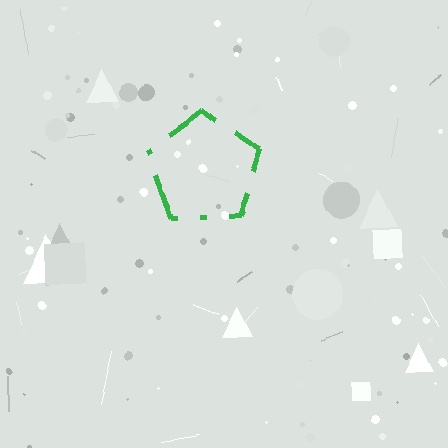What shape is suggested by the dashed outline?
The dashed outline suggests a pentagon.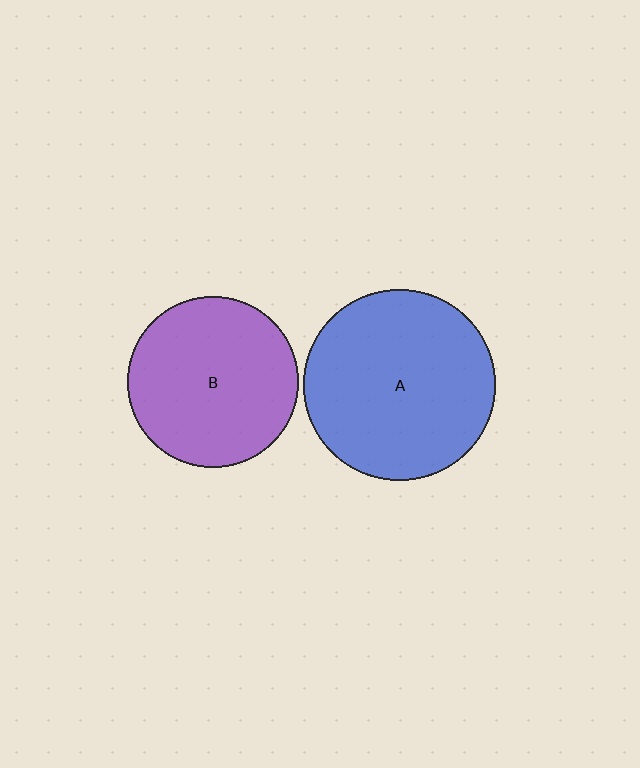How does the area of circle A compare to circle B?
Approximately 1.3 times.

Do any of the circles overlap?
No, none of the circles overlap.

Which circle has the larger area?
Circle A (blue).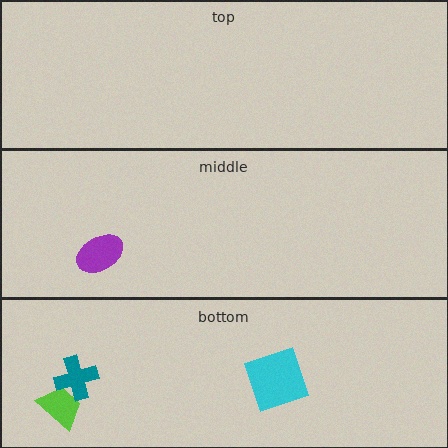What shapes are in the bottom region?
The cyan square, the lime trapezoid, the teal cross.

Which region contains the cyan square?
The bottom region.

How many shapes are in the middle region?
1.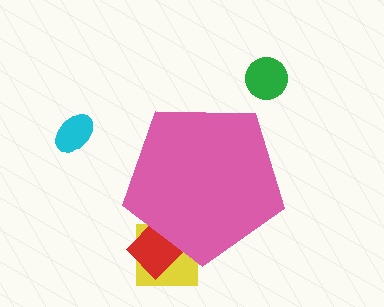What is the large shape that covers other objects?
A pink pentagon.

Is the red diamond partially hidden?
Yes, the red diamond is partially hidden behind the pink pentagon.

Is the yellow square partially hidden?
Yes, the yellow square is partially hidden behind the pink pentagon.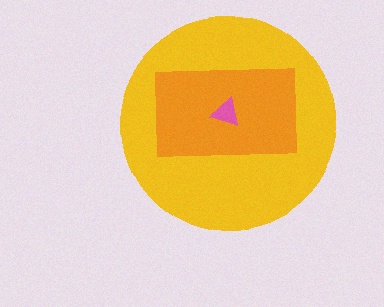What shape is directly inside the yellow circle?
The orange rectangle.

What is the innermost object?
The pink triangle.